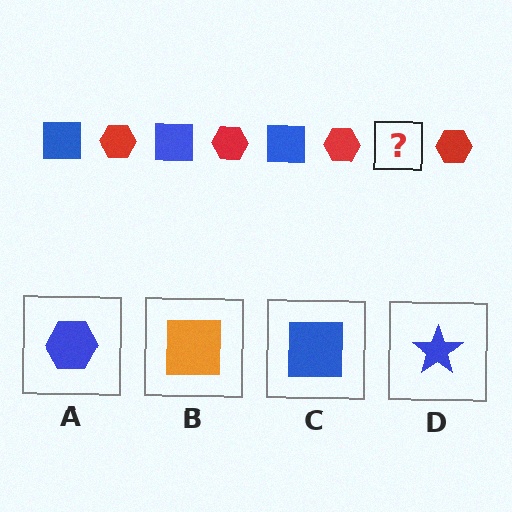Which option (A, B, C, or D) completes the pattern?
C.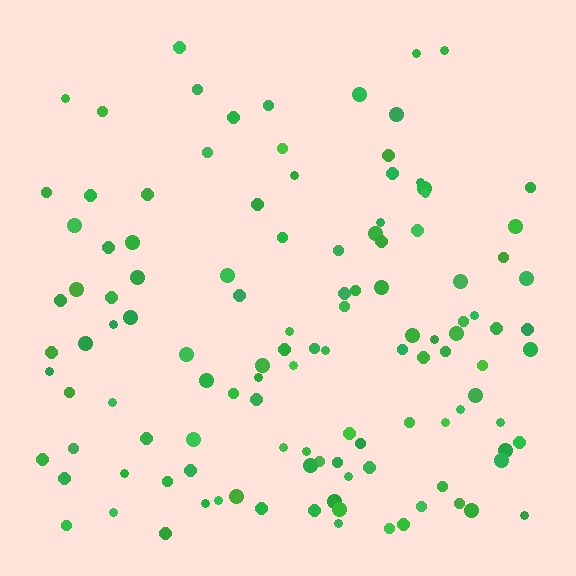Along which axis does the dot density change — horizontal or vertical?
Vertical.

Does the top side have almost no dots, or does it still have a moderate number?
Still a moderate number, just noticeably fewer than the bottom.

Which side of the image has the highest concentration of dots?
The bottom.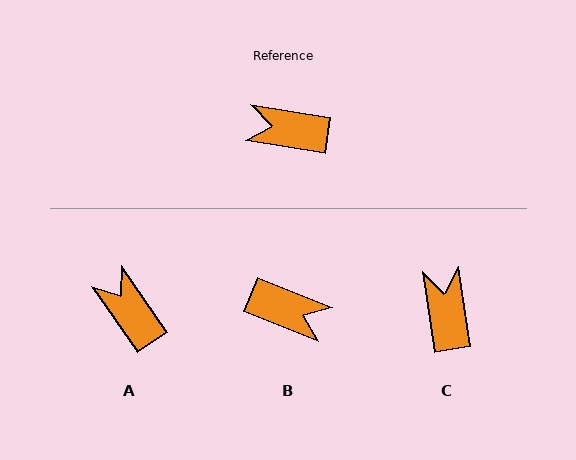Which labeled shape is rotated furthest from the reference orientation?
B, about 167 degrees away.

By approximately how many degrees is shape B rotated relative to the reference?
Approximately 167 degrees counter-clockwise.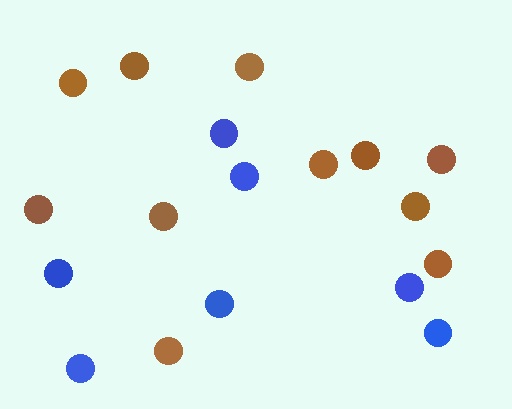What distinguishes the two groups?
There are 2 groups: one group of blue circles (7) and one group of brown circles (11).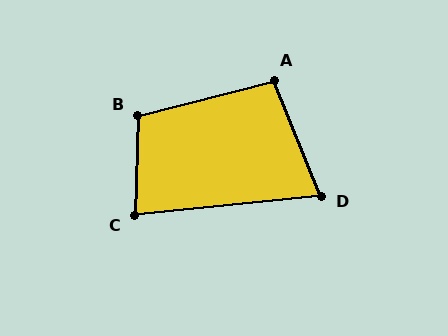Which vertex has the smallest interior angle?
D, at approximately 74 degrees.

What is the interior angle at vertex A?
Approximately 97 degrees (obtuse).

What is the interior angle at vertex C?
Approximately 83 degrees (acute).